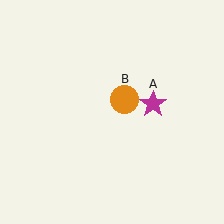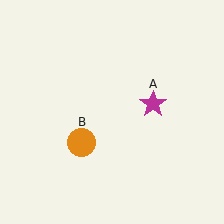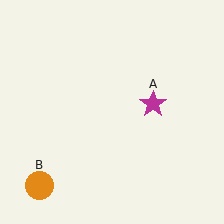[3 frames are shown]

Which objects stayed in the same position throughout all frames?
Magenta star (object A) remained stationary.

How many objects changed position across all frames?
1 object changed position: orange circle (object B).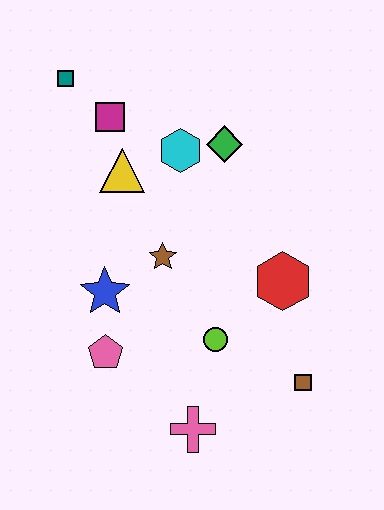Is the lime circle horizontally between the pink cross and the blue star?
No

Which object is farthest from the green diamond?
The pink cross is farthest from the green diamond.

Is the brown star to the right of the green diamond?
No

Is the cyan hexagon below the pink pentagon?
No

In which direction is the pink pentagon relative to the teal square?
The pink pentagon is below the teal square.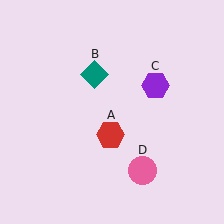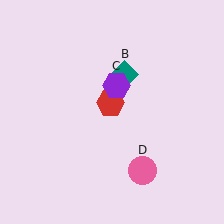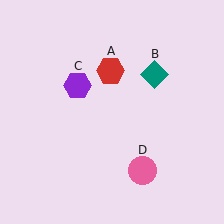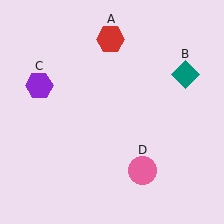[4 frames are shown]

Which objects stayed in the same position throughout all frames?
Pink circle (object D) remained stationary.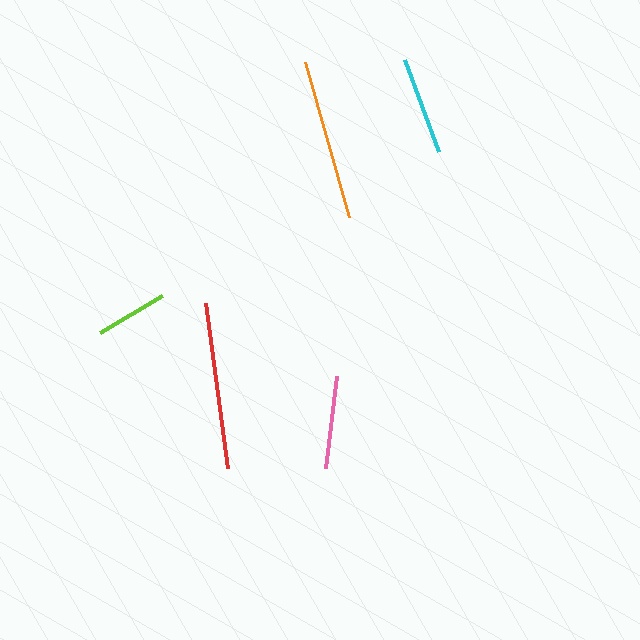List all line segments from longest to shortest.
From longest to shortest: red, orange, cyan, pink, lime.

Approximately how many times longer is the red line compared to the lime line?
The red line is approximately 2.3 times the length of the lime line.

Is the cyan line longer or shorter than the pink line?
The cyan line is longer than the pink line.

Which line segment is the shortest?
The lime line is the shortest at approximately 73 pixels.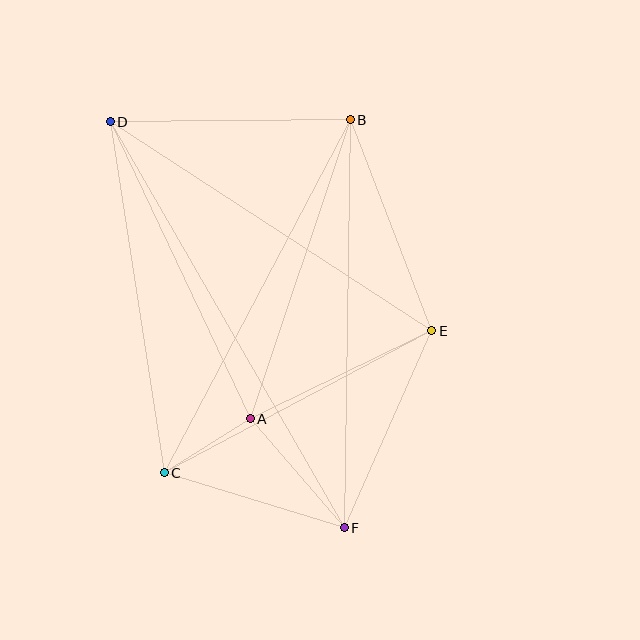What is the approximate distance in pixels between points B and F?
The distance between B and F is approximately 408 pixels.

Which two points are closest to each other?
Points A and C are closest to each other.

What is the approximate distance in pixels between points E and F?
The distance between E and F is approximately 216 pixels.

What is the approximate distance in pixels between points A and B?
The distance between A and B is approximately 315 pixels.